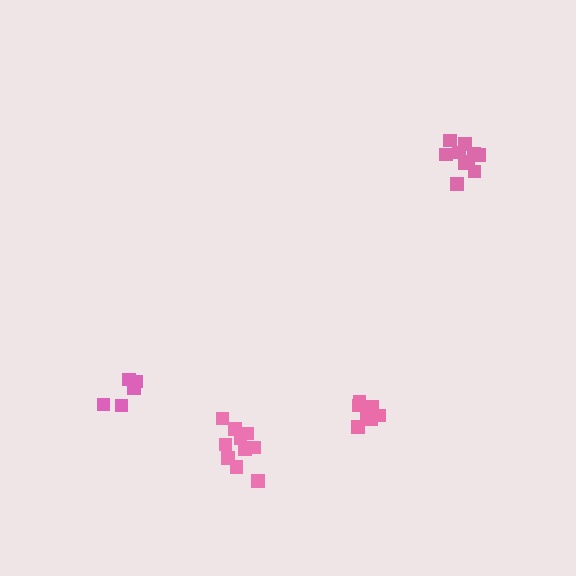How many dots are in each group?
Group 1: 5 dots, Group 2: 7 dots, Group 3: 11 dots, Group 4: 10 dots (33 total).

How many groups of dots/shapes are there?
There are 4 groups.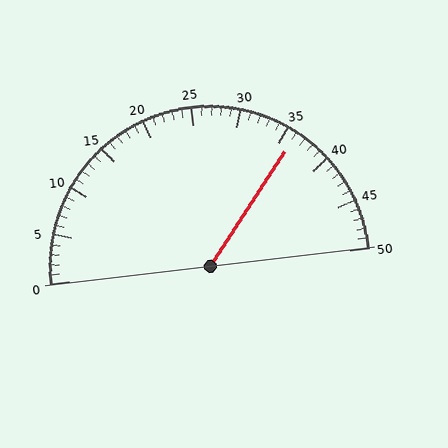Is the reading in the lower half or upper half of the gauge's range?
The reading is in the upper half of the range (0 to 50).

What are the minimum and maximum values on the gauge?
The gauge ranges from 0 to 50.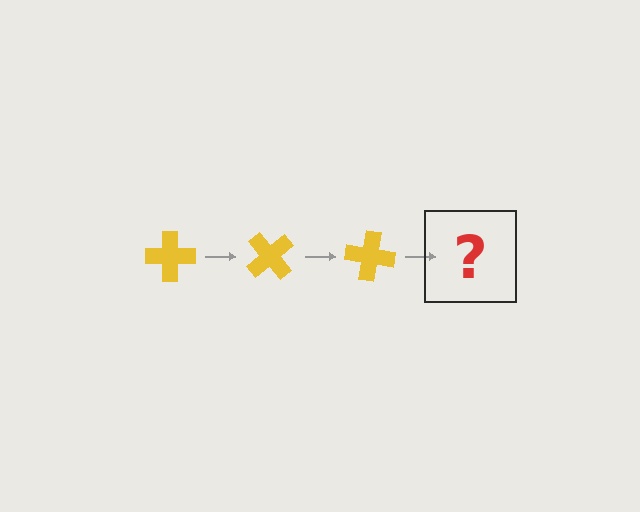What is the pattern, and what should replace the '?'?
The pattern is that the cross rotates 50 degrees each step. The '?' should be a yellow cross rotated 150 degrees.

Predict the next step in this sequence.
The next step is a yellow cross rotated 150 degrees.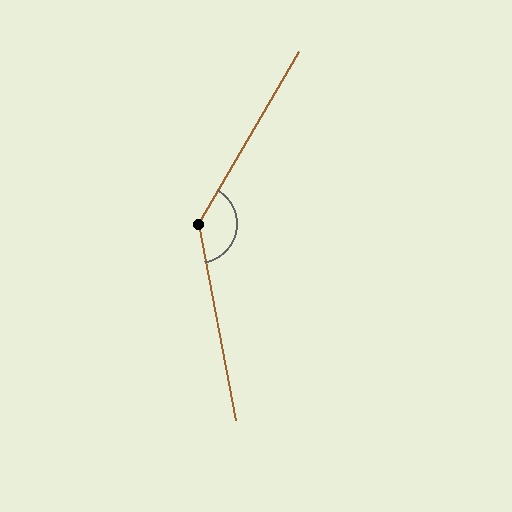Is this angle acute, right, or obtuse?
It is obtuse.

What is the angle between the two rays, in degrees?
Approximately 139 degrees.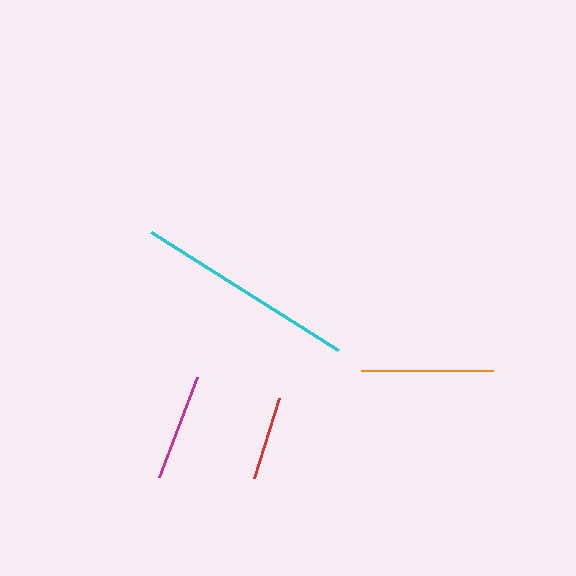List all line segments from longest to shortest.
From longest to shortest: cyan, orange, magenta, red.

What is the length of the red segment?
The red segment is approximately 84 pixels long.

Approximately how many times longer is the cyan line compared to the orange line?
The cyan line is approximately 1.7 times the length of the orange line.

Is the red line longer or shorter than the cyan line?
The cyan line is longer than the red line.